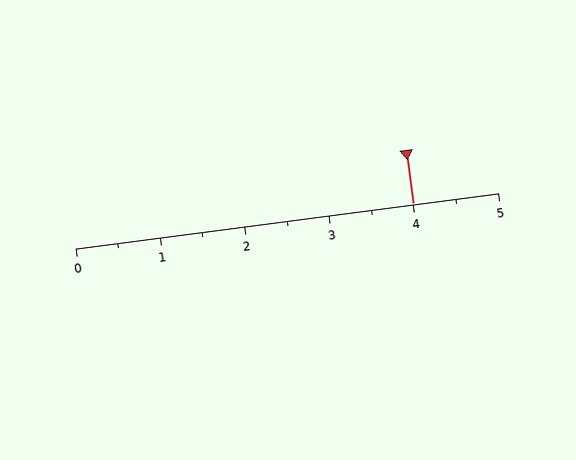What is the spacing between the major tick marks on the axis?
The major ticks are spaced 1 apart.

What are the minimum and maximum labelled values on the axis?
The axis runs from 0 to 5.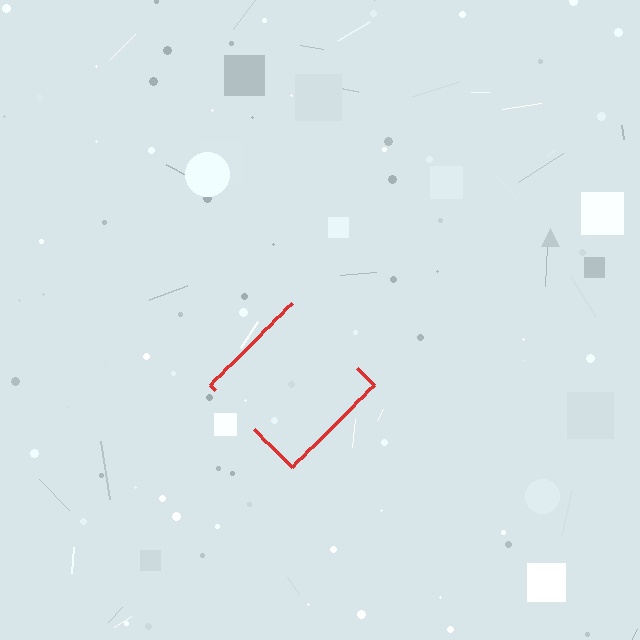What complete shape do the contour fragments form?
The contour fragments form a diamond.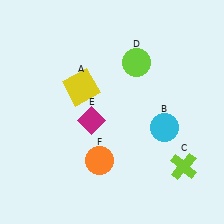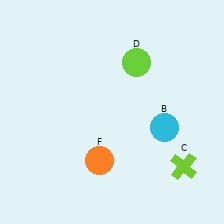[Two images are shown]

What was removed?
The magenta diamond (E), the yellow square (A) were removed in Image 2.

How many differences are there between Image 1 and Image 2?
There are 2 differences between the two images.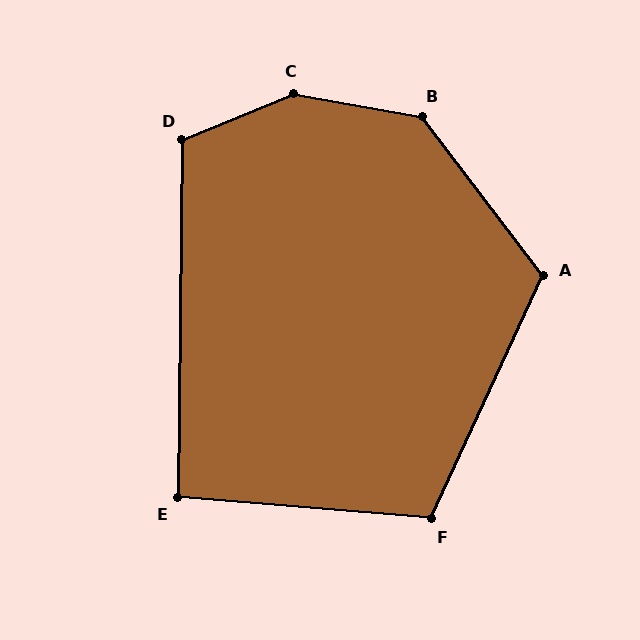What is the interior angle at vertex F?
Approximately 110 degrees (obtuse).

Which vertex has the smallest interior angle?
E, at approximately 94 degrees.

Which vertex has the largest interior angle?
C, at approximately 148 degrees.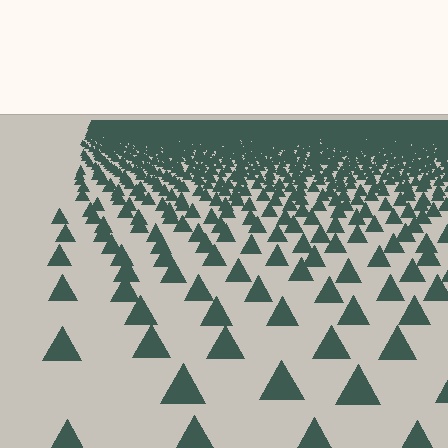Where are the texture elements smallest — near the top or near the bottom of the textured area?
Near the top.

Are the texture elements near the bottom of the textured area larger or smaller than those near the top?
Larger. Near the bottom, elements are closer to the viewer and appear at a bigger on-screen size.